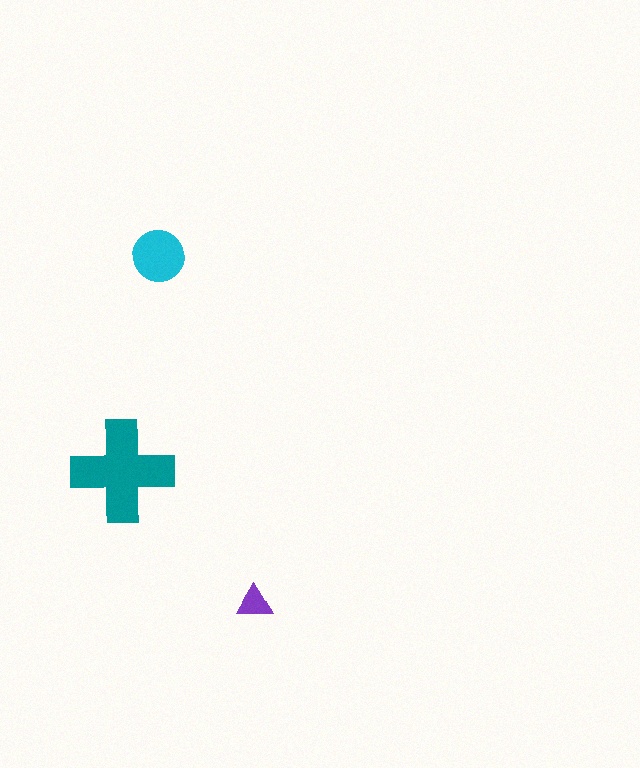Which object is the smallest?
The purple triangle.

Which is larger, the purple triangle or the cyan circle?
The cyan circle.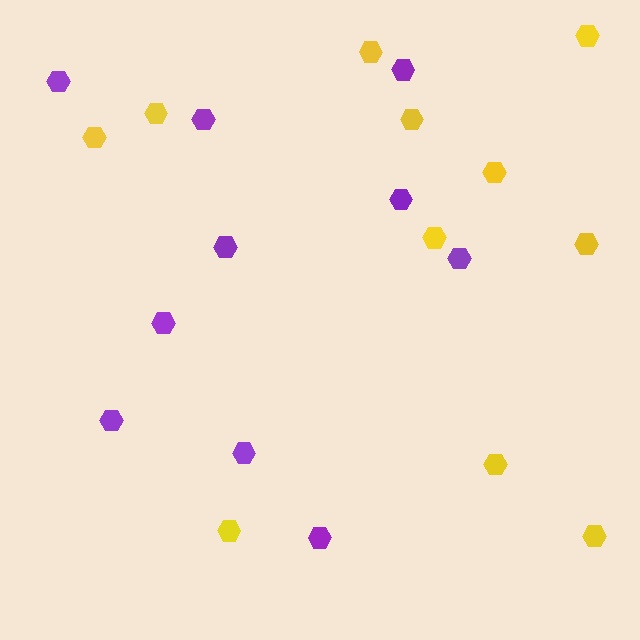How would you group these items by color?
There are 2 groups: one group of yellow hexagons (11) and one group of purple hexagons (10).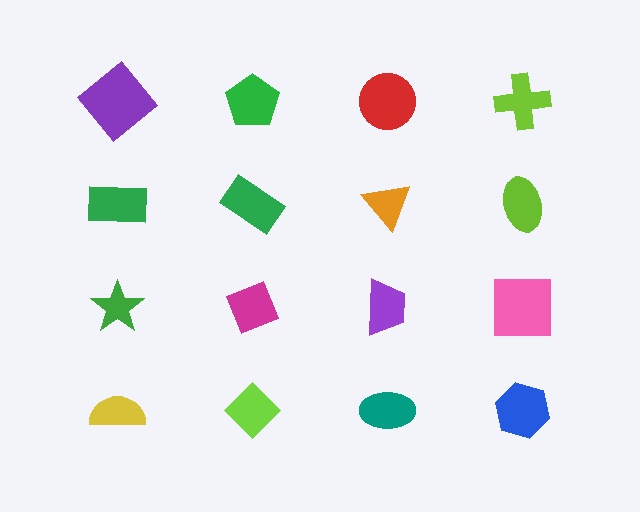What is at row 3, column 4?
A pink square.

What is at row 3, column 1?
A green star.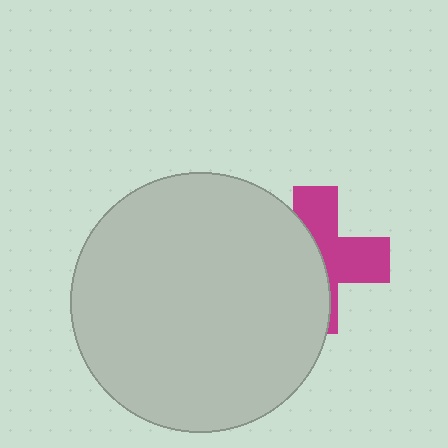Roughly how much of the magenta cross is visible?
About half of it is visible (roughly 48%).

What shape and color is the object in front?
The object in front is a light gray circle.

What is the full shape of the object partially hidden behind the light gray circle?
The partially hidden object is a magenta cross.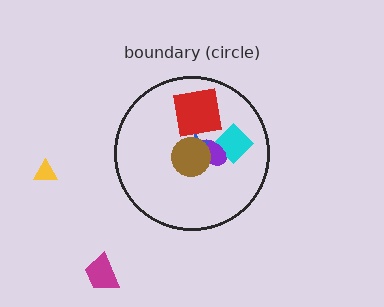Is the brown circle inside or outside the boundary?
Inside.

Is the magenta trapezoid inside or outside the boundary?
Outside.